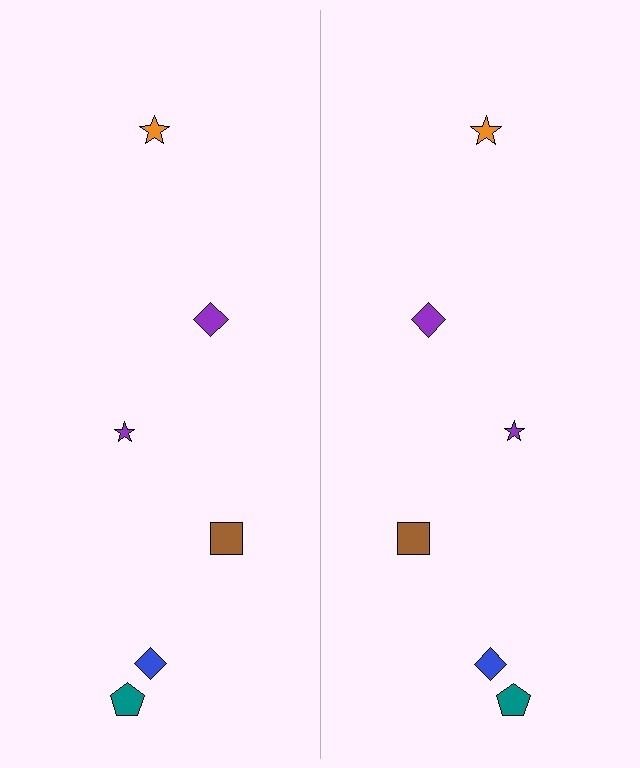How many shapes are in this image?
There are 12 shapes in this image.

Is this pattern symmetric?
Yes, this pattern has bilateral (reflection) symmetry.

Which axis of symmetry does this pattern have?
The pattern has a vertical axis of symmetry running through the center of the image.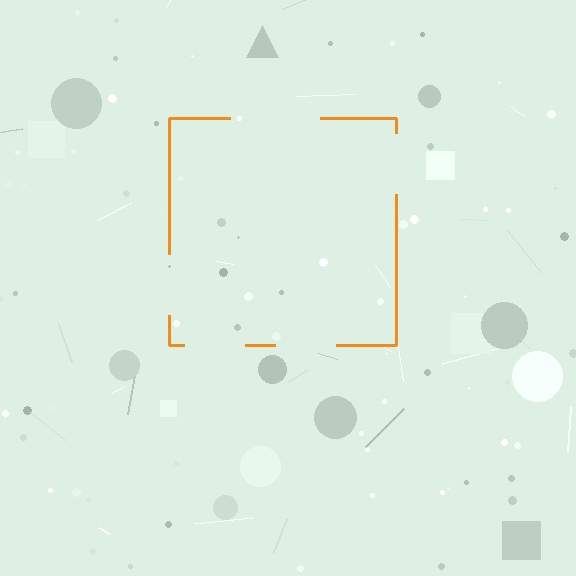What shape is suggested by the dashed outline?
The dashed outline suggests a square.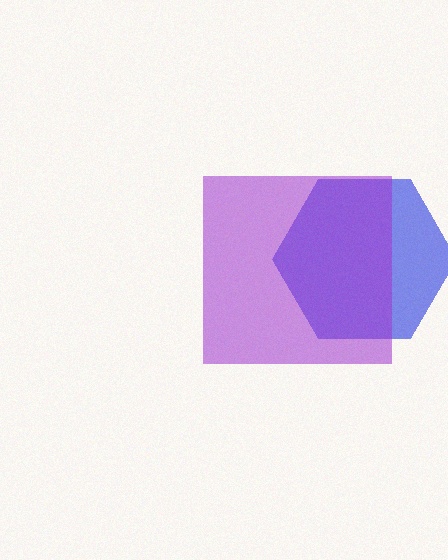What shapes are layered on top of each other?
The layered shapes are: a blue hexagon, a purple square.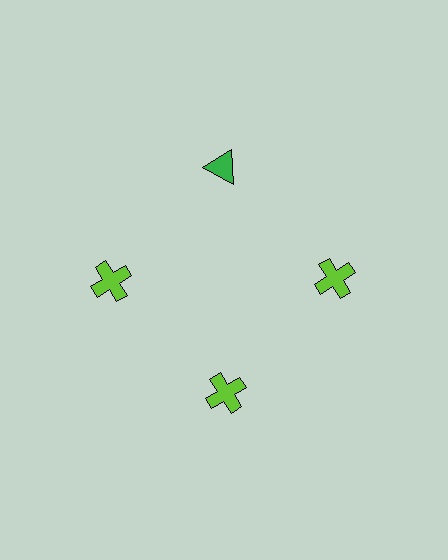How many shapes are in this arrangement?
There are 4 shapes arranged in a ring pattern.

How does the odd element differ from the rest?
It differs in both color (green instead of lime) and shape (triangle instead of cross).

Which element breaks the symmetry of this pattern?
The green triangle at roughly the 12 o'clock position breaks the symmetry. All other shapes are lime crosses.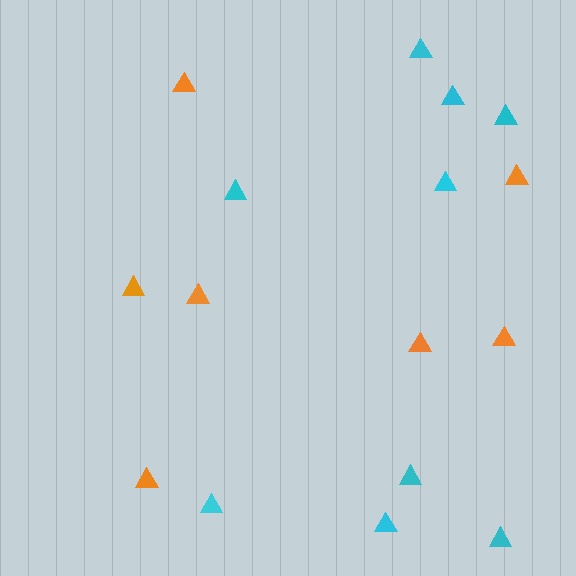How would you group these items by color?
There are 2 groups: one group of orange triangles (7) and one group of cyan triangles (9).